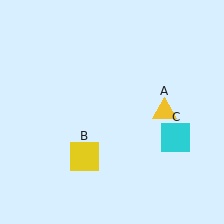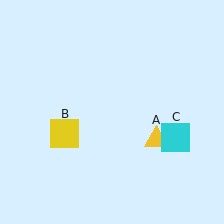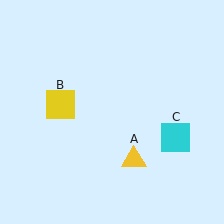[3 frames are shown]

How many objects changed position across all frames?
2 objects changed position: yellow triangle (object A), yellow square (object B).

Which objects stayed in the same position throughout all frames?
Cyan square (object C) remained stationary.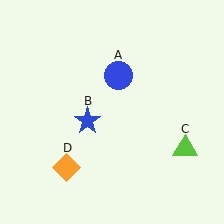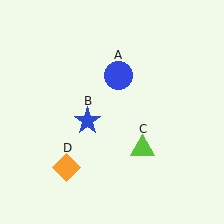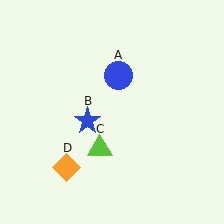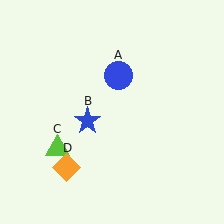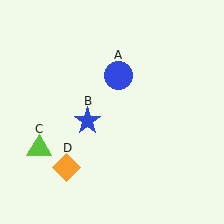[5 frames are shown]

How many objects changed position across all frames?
1 object changed position: lime triangle (object C).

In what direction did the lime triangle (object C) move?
The lime triangle (object C) moved left.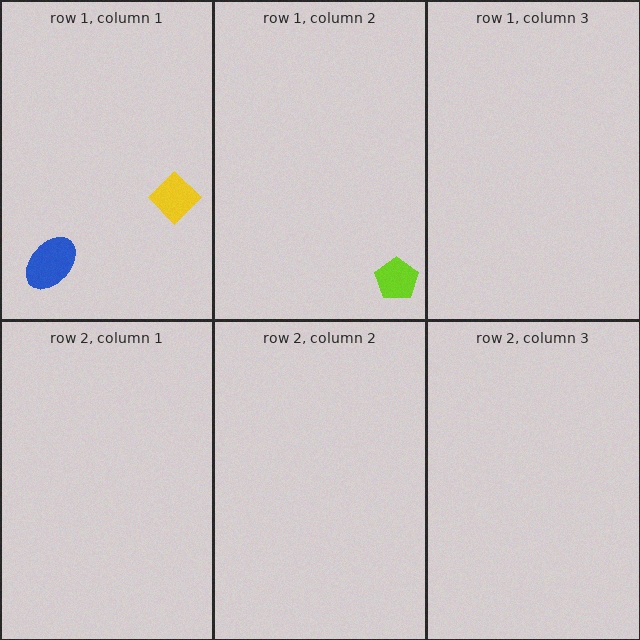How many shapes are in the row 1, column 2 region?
1.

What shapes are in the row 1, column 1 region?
The yellow diamond, the blue ellipse.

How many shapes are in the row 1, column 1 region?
2.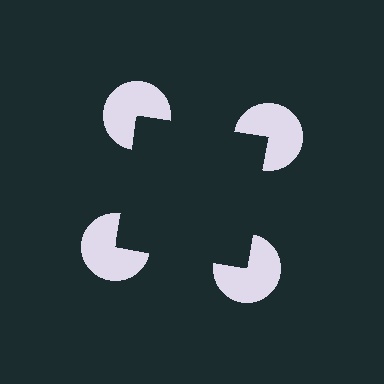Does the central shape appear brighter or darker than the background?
It typically appears slightly darker than the background, even though no actual brightness change is drawn.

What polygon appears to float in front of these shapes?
An illusory square — its edges are inferred from the aligned wedge cuts in the pac-man discs, not physically drawn.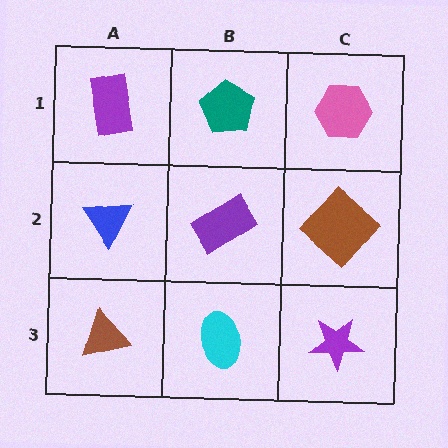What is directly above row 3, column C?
A brown diamond.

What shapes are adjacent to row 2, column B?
A teal pentagon (row 1, column B), a cyan ellipse (row 3, column B), a blue triangle (row 2, column A), a brown diamond (row 2, column C).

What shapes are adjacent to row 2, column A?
A purple rectangle (row 1, column A), a brown triangle (row 3, column A), a purple rectangle (row 2, column B).